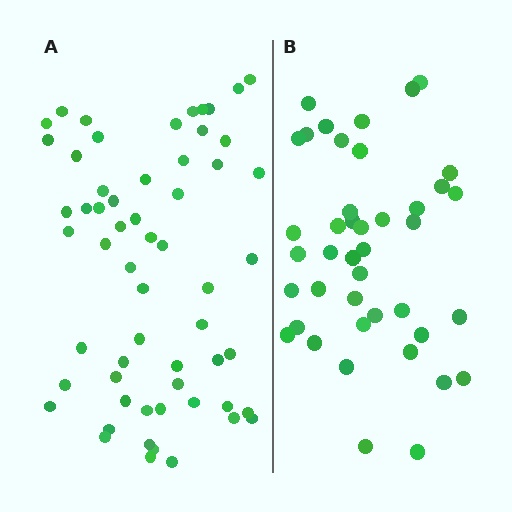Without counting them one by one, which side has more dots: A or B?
Region A (the left region) has more dots.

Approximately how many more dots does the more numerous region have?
Region A has approximately 15 more dots than region B.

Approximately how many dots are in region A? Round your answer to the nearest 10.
About 60 dots. (The exact count is 59, which rounds to 60.)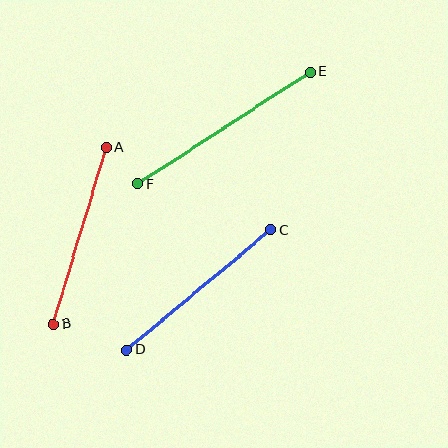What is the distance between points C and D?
The distance is approximately 188 pixels.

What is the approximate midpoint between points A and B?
The midpoint is at approximately (80, 236) pixels.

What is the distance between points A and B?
The distance is approximately 184 pixels.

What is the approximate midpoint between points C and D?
The midpoint is at approximately (199, 290) pixels.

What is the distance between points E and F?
The distance is approximately 205 pixels.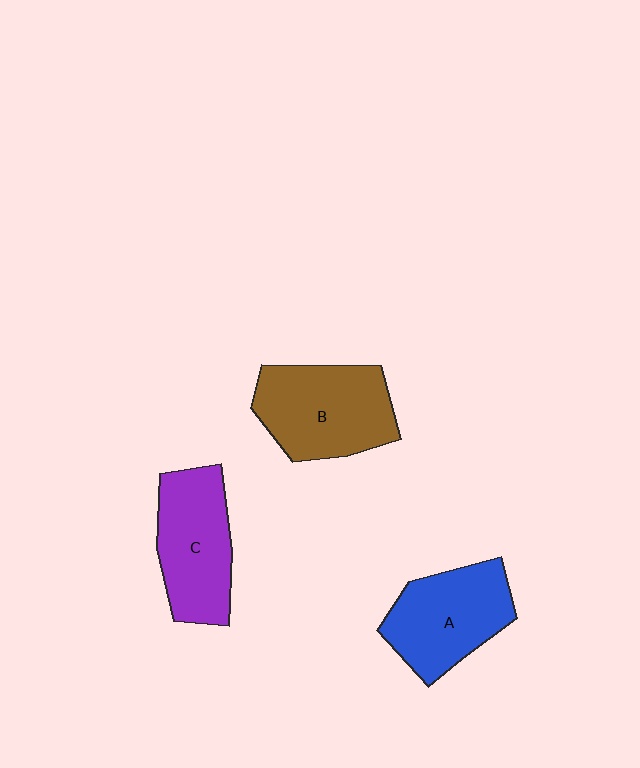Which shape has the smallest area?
Shape C (purple).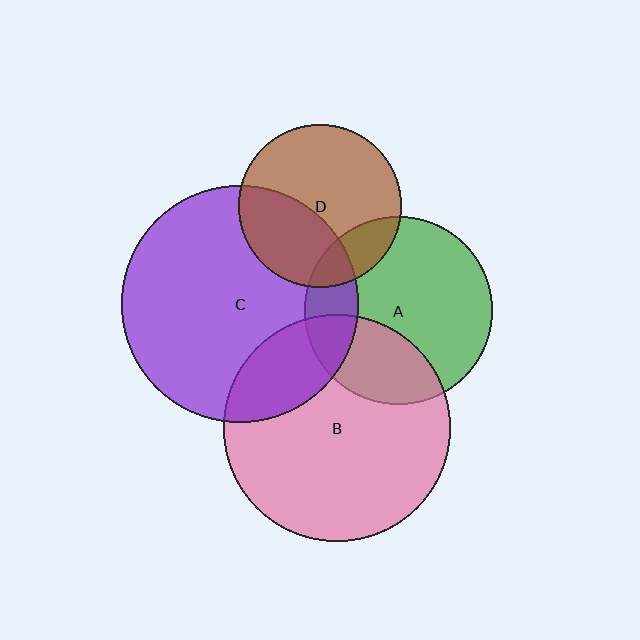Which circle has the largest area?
Circle C (purple).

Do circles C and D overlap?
Yes.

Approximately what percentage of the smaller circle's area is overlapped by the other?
Approximately 35%.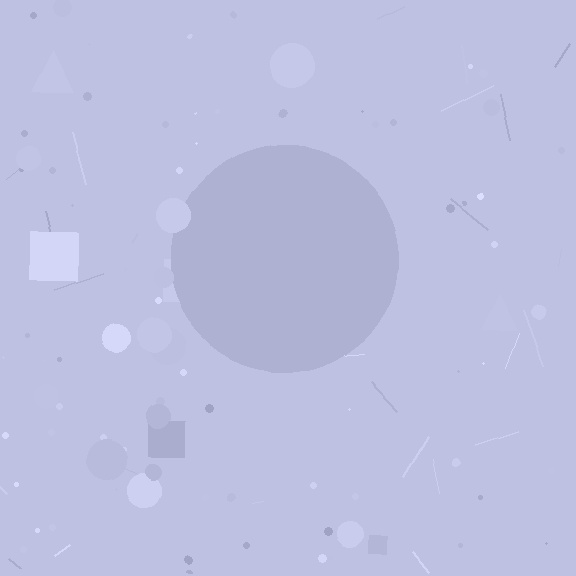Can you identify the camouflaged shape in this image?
The camouflaged shape is a circle.